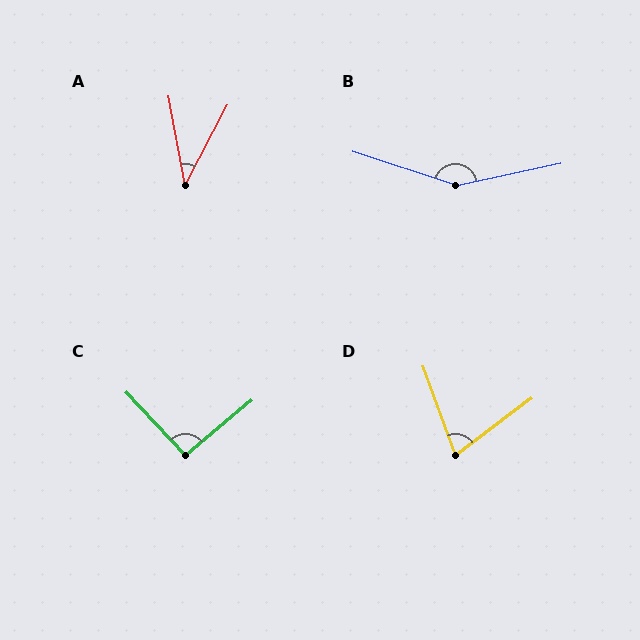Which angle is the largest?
B, at approximately 150 degrees.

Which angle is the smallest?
A, at approximately 38 degrees.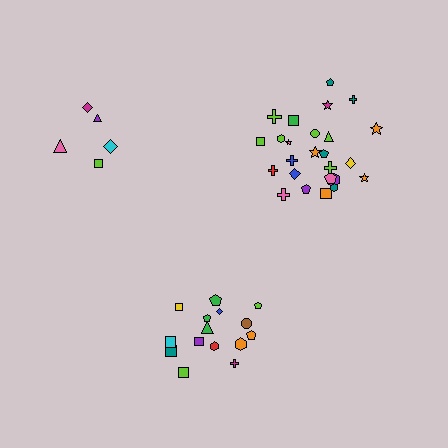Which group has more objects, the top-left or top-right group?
The top-right group.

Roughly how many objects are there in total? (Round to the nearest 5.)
Roughly 45 objects in total.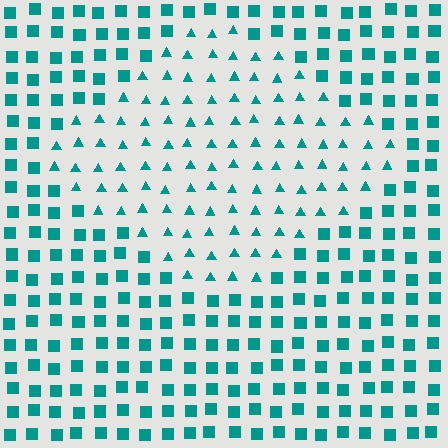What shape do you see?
I see a diamond.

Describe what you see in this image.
The image is filled with small teal elements arranged in a uniform grid. A diamond-shaped region contains triangles, while the surrounding area contains squares. The boundary is defined purely by the change in element shape.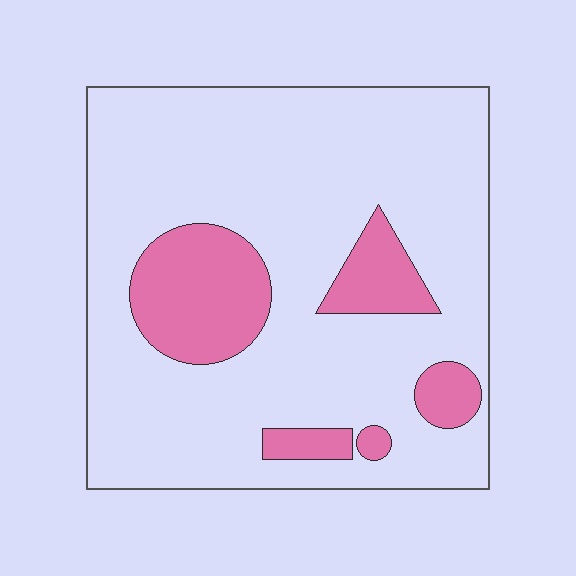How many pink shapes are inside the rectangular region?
5.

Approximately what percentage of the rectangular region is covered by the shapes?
Approximately 20%.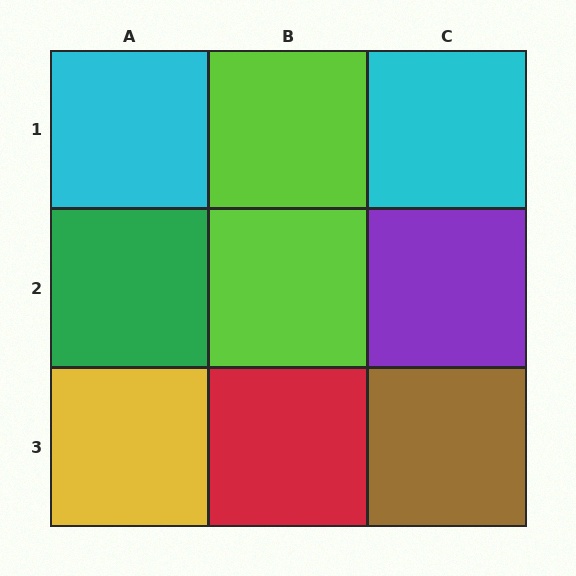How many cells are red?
1 cell is red.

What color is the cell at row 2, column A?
Green.